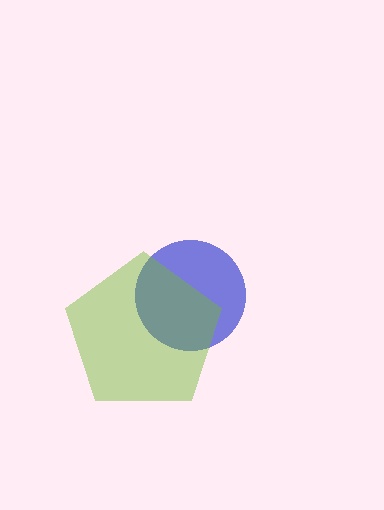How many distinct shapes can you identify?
There are 2 distinct shapes: a blue circle, a lime pentagon.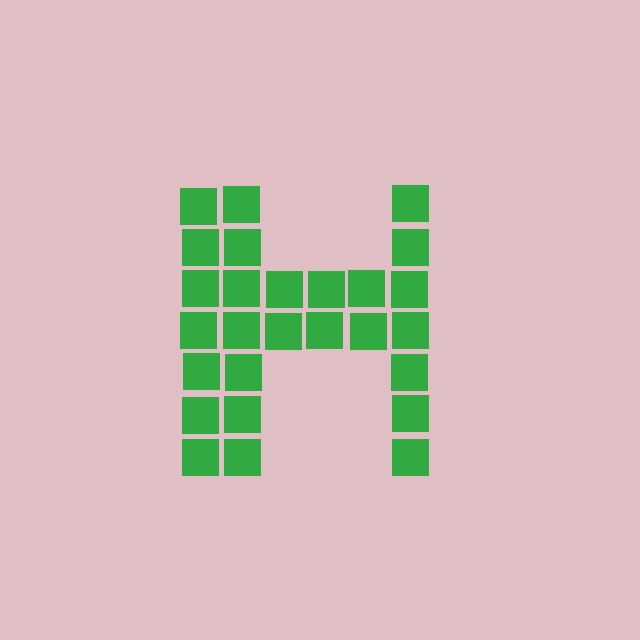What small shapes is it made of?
It is made of small squares.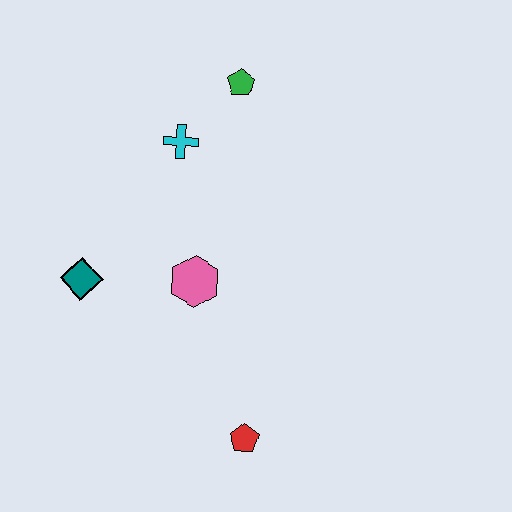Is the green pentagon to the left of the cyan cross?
No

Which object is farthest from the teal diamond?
The green pentagon is farthest from the teal diamond.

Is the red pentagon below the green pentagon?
Yes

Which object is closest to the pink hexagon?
The teal diamond is closest to the pink hexagon.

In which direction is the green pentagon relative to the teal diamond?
The green pentagon is above the teal diamond.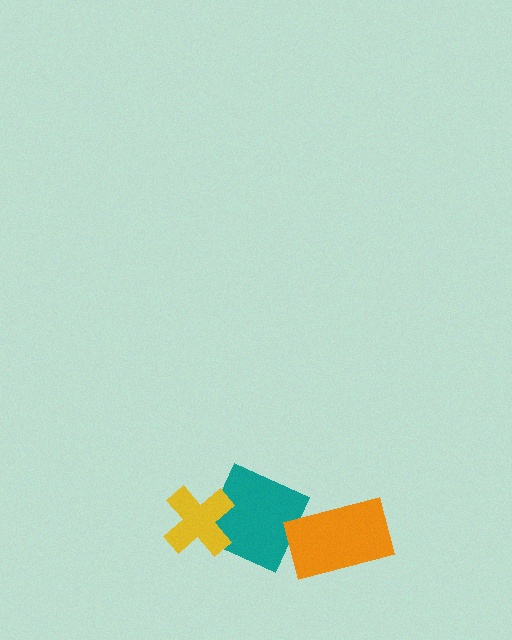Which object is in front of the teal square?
The yellow cross is in front of the teal square.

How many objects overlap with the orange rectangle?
0 objects overlap with the orange rectangle.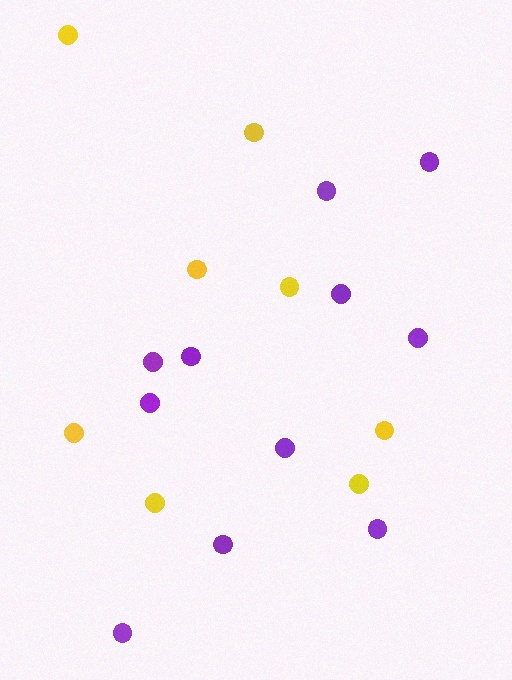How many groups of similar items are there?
There are 2 groups: one group of purple circles (11) and one group of yellow circles (8).